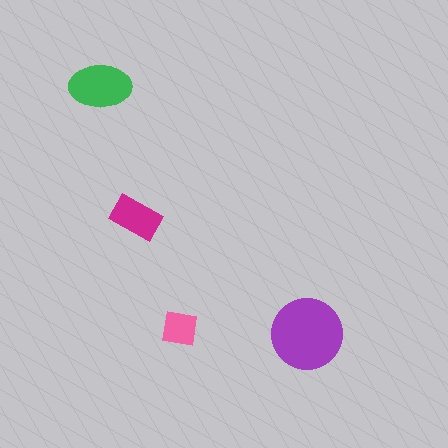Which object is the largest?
The purple circle.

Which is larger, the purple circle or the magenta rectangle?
The purple circle.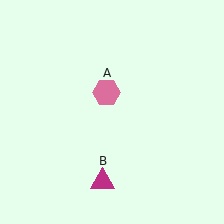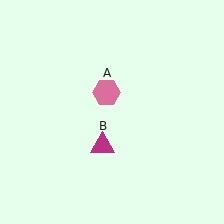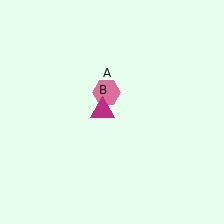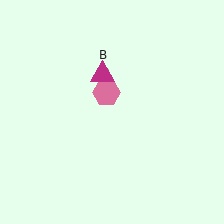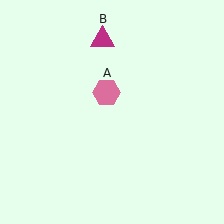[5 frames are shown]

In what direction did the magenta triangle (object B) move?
The magenta triangle (object B) moved up.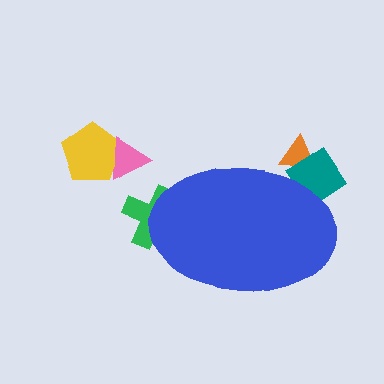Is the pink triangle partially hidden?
No, the pink triangle is fully visible.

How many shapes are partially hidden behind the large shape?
3 shapes are partially hidden.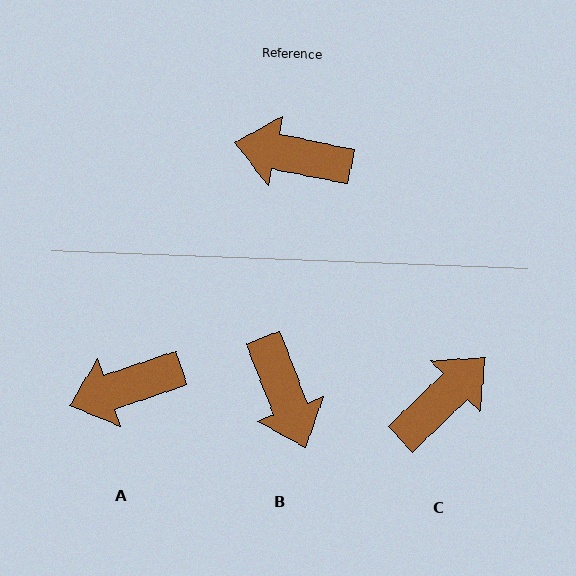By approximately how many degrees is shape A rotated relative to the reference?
Approximately 30 degrees counter-clockwise.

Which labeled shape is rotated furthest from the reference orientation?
C, about 124 degrees away.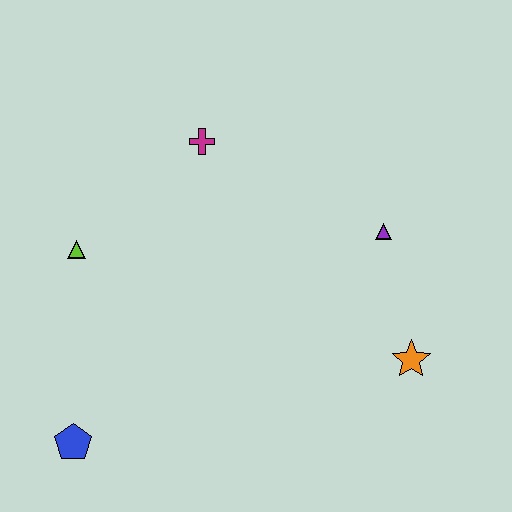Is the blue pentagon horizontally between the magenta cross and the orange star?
No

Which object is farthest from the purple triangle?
The blue pentagon is farthest from the purple triangle.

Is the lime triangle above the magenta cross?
No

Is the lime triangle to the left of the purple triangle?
Yes